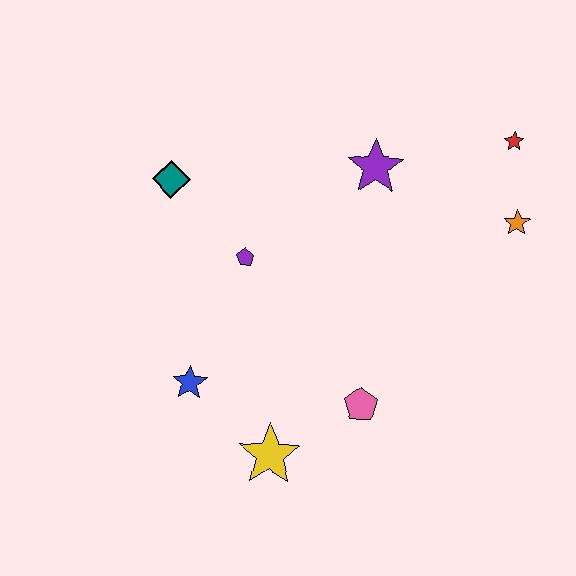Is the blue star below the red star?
Yes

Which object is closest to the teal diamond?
The purple pentagon is closest to the teal diamond.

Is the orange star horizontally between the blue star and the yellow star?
No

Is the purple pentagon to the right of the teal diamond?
Yes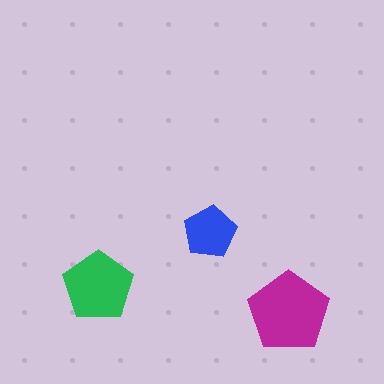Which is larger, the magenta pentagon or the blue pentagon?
The magenta one.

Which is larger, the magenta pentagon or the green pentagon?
The magenta one.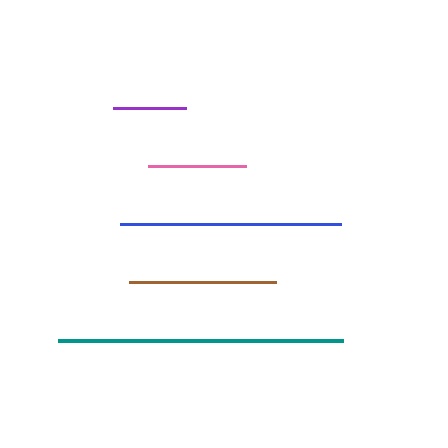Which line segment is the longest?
The teal line is the longest at approximately 285 pixels.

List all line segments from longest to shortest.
From longest to shortest: teal, blue, brown, pink, purple.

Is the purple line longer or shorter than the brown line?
The brown line is longer than the purple line.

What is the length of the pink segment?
The pink segment is approximately 98 pixels long.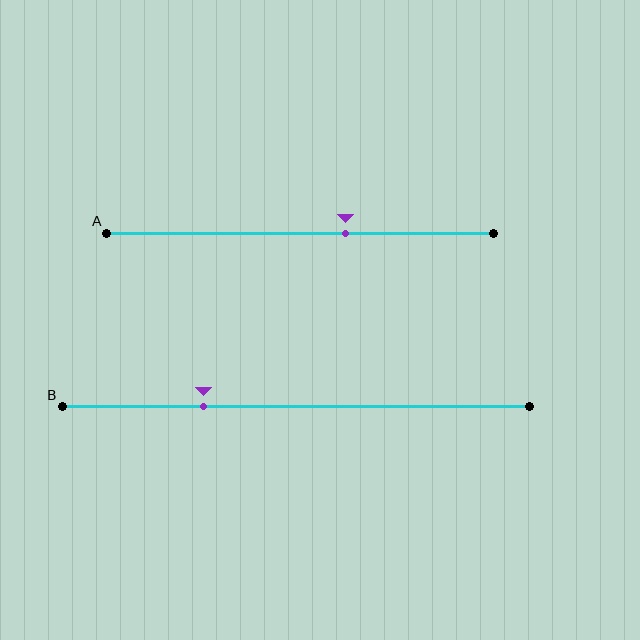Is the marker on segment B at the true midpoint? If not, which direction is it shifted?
No, the marker on segment B is shifted to the left by about 20% of the segment length.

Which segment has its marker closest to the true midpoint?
Segment A has its marker closest to the true midpoint.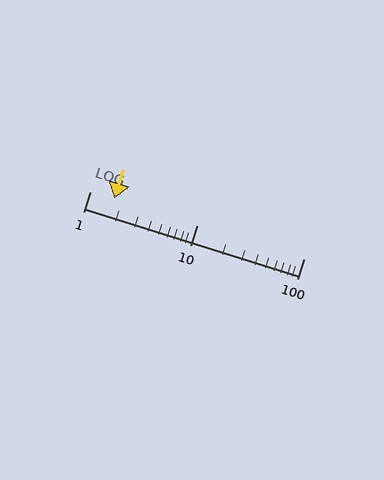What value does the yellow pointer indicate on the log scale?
The pointer indicates approximately 1.7.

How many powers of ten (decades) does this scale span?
The scale spans 2 decades, from 1 to 100.